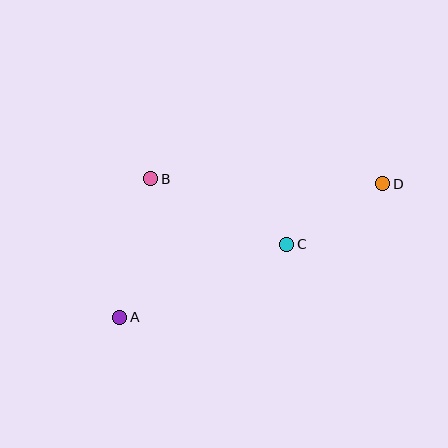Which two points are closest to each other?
Points C and D are closest to each other.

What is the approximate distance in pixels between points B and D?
The distance between B and D is approximately 232 pixels.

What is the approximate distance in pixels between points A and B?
The distance between A and B is approximately 142 pixels.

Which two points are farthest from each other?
Points A and D are farthest from each other.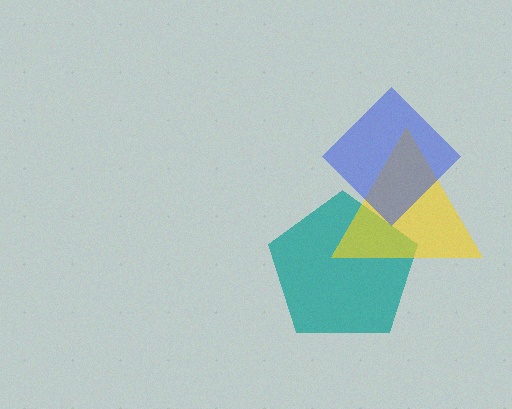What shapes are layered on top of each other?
The layered shapes are: a teal pentagon, a yellow triangle, a blue diamond.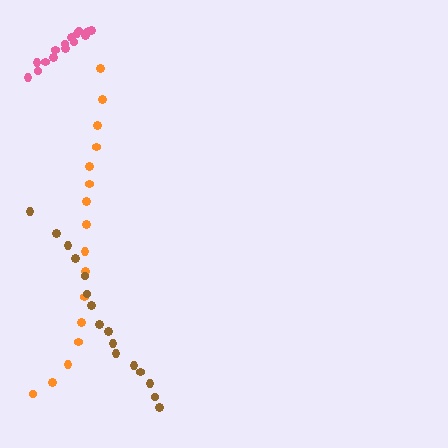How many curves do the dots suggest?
There are 3 distinct paths.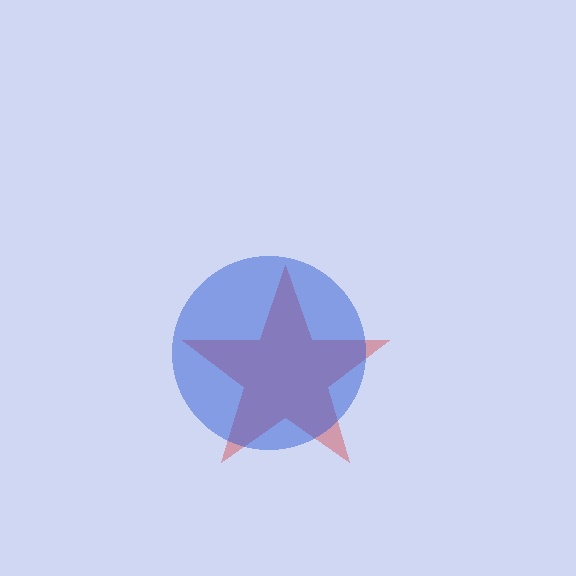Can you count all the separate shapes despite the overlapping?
Yes, there are 2 separate shapes.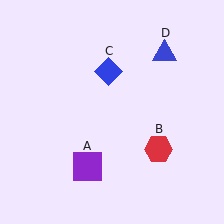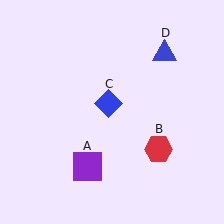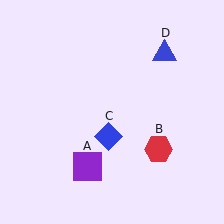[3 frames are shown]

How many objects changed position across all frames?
1 object changed position: blue diamond (object C).